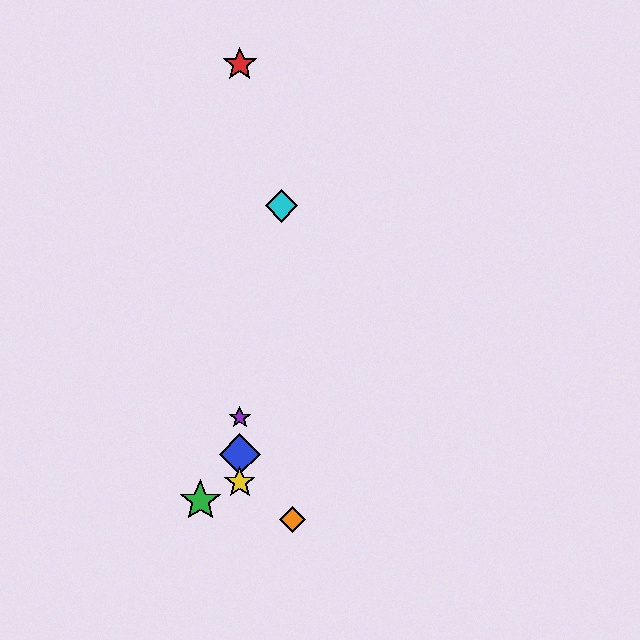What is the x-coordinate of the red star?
The red star is at x≈240.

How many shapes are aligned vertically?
4 shapes (the red star, the blue diamond, the yellow star, the purple star) are aligned vertically.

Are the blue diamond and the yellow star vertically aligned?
Yes, both are at x≈240.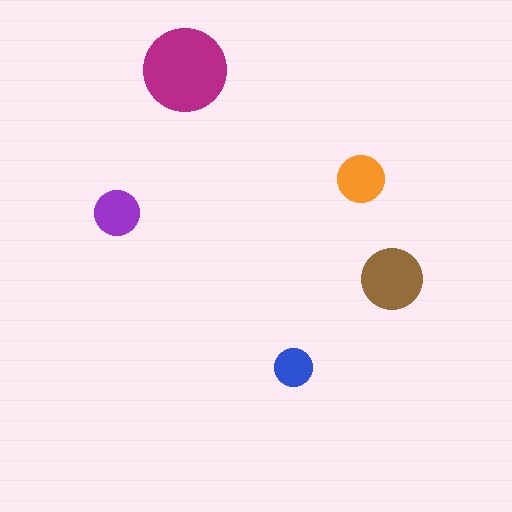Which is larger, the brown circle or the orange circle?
The brown one.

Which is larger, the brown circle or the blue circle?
The brown one.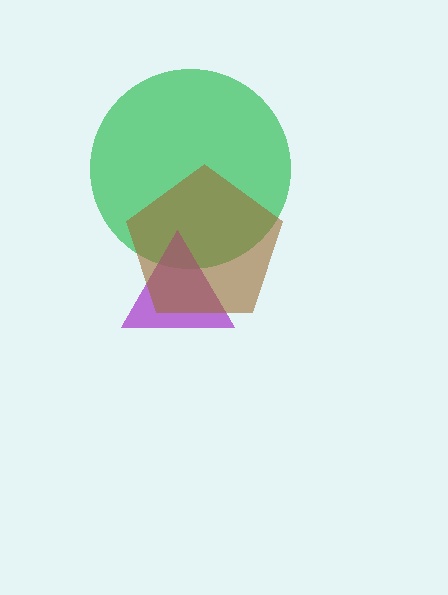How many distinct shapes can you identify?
There are 3 distinct shapes: a green circle, a purple triangle, a brown pentagon.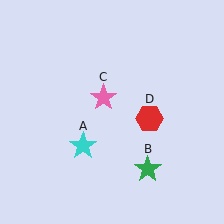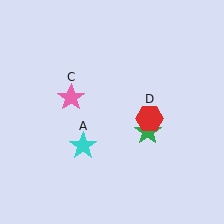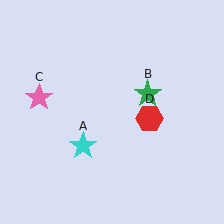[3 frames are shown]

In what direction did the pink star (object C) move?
The pink star (object C) moved left.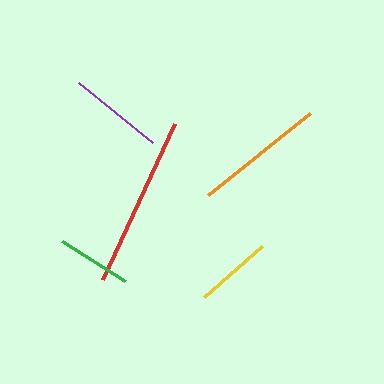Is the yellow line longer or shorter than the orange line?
The orange line is longer than the yellow line.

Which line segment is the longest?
The red line is the longest at approximately 171 pixels.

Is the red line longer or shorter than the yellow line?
The red line is longer than the yellow line.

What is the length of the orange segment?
The orange segment is approximately 130 pixels long.